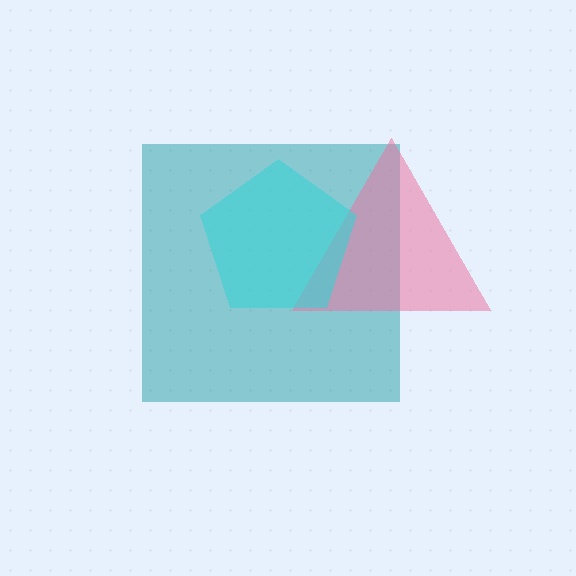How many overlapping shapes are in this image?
There are 3 overlapping shapes in the image.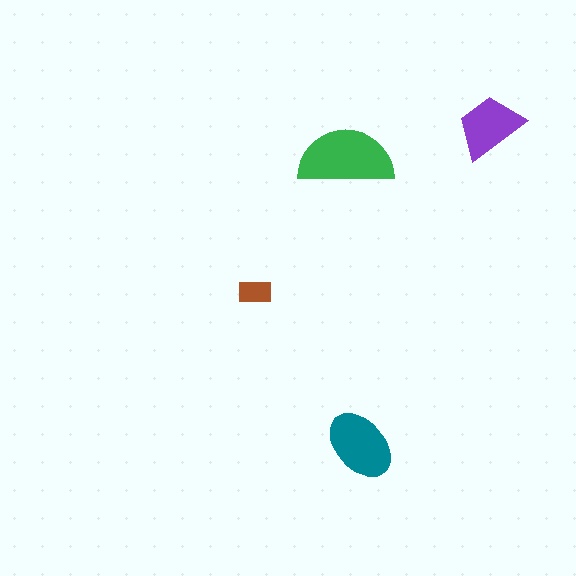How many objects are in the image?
There are 4 objects in the image.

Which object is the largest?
The green semicircle.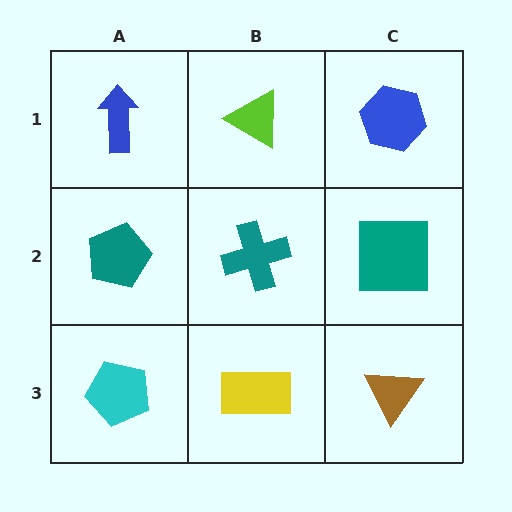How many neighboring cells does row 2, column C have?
3.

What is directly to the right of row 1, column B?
A blue hexagon.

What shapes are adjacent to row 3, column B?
A teal cross (row 2, column B), a cyan pentagon (row 3, column A), a brown triangle (row 3, column C).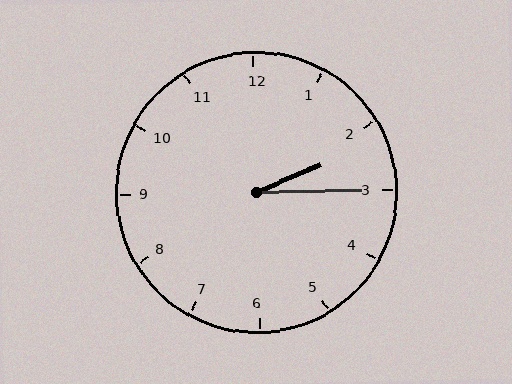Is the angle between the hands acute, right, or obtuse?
It is acute.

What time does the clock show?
2:15.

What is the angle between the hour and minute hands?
Approximately 22 degrees.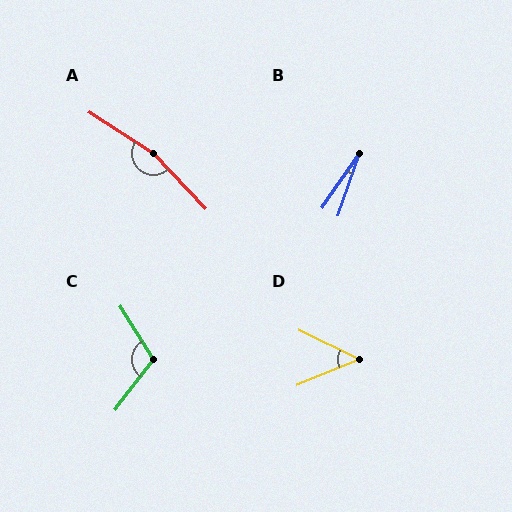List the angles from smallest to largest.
B (15°), D (48°), C (111°), A (166°).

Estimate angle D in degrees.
Approximately 48 degrees.